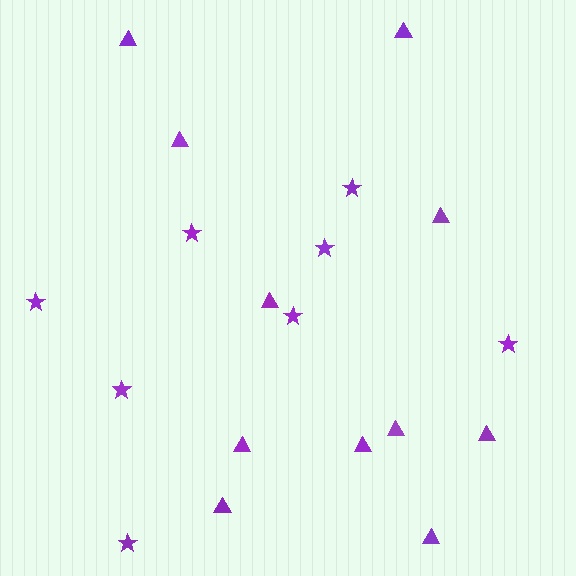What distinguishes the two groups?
There are 2 groups: one group of stars (8) and one group of triangles (11).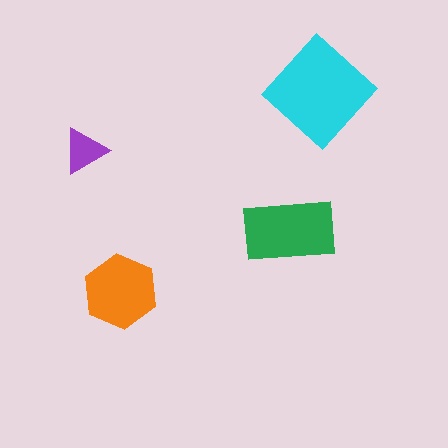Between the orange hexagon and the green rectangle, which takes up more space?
The green rectangle.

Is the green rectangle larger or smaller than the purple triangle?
Larger.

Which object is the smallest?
The purple triangle.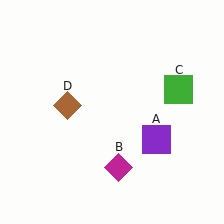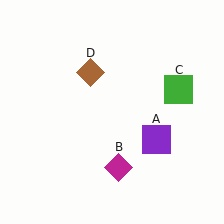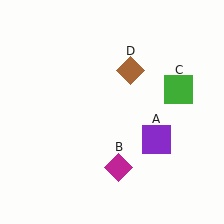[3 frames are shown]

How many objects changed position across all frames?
1 object changed position: brown diamond (object D).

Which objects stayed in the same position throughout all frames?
Purple square (object A) and magenta diamond (object B) and green square (object C) remained stationary.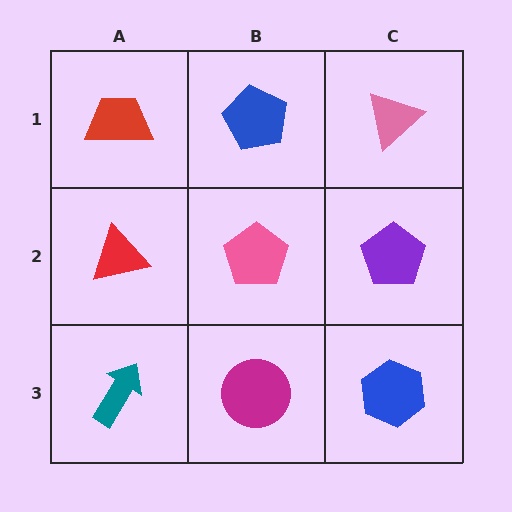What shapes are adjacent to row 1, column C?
A purple pentagon (row 2, column C), a blue pentagon (row 1, column B).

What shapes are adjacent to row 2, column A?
A red trapezoid (row 1, column A), a teal arrow (row 3, column A), a pink pentagon (row 2, column B).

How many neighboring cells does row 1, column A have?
2.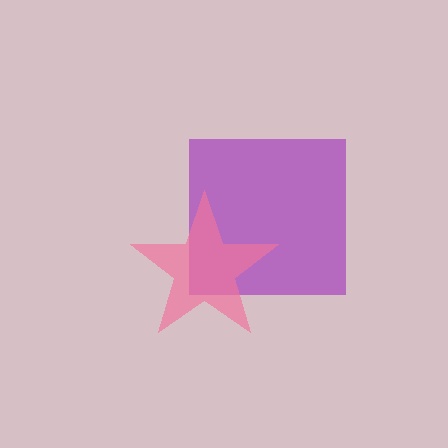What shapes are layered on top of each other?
The layered shapes are: a purple square, a pink star.